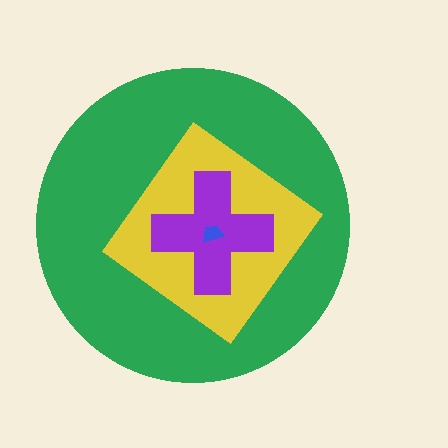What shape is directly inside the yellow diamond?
The purple cross.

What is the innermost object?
The blue trapezoid.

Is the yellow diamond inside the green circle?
Yes.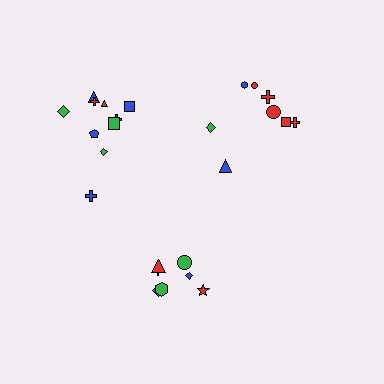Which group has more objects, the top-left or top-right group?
The top-left group.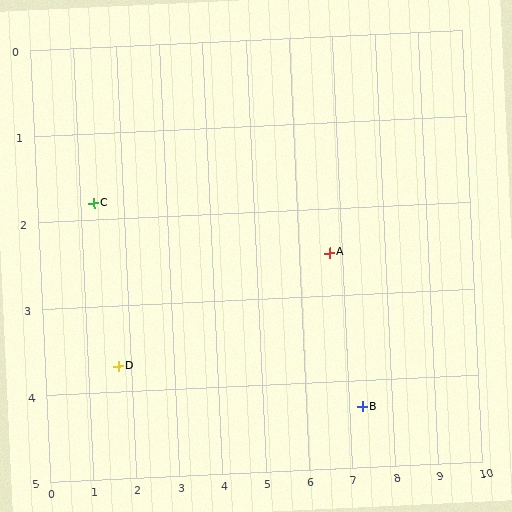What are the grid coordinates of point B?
Point B is at approximately (7.3, 4.3).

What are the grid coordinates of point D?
Point D is at approximately (1.7, 3.7).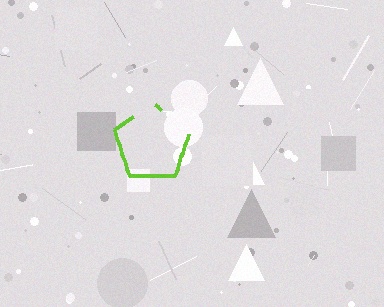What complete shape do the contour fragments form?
The contour fragments form a pentagon.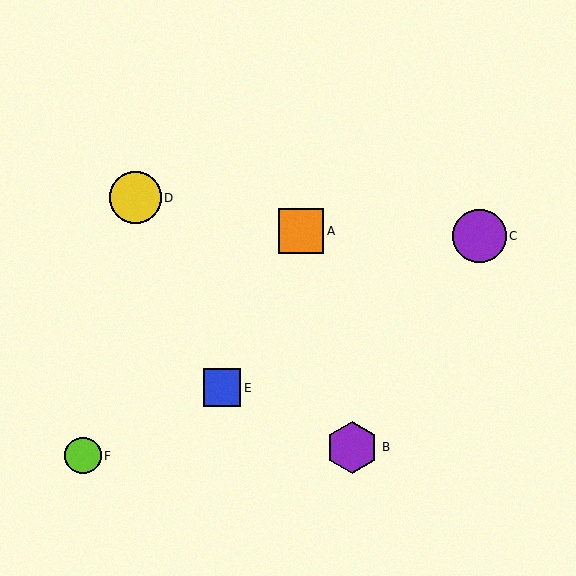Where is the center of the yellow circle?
The center of the yellow circle is at (135, 198).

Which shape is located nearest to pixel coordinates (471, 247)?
The purple circle (labeled C) at (480, 236) is nearest to that location.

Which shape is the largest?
The purple circle (labeled C) is the largest.